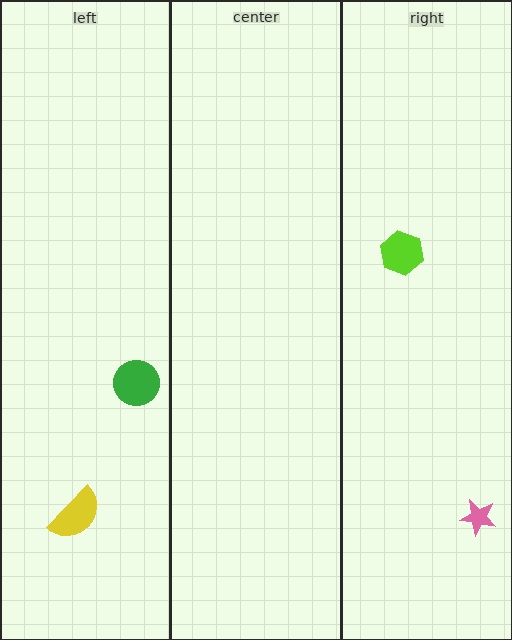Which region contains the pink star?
The right region.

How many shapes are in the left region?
2.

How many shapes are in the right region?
2.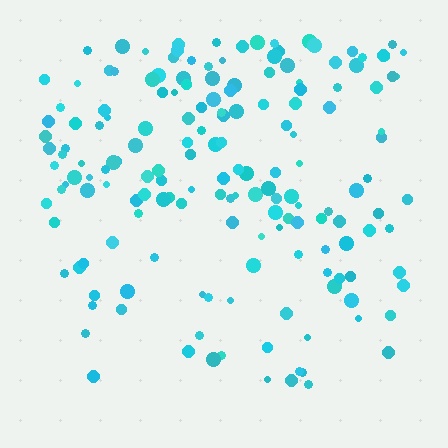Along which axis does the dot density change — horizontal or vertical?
Vertical.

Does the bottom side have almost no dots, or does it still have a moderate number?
Still a moderate number, just noticeably fewer than the top.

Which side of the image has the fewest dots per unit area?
The bottom.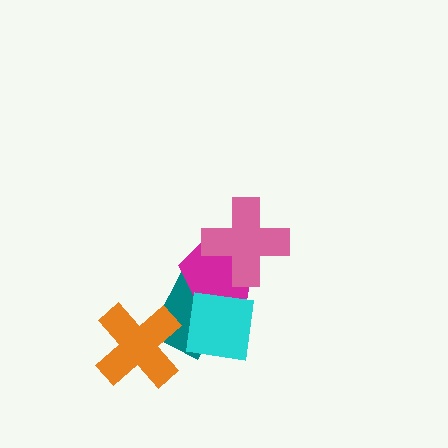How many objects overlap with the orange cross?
1 object overlaps with the orange cross.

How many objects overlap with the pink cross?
1 object overlaps with the pink cross.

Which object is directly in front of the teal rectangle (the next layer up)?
The magenta pentagon is directly in front of the teal rectangle.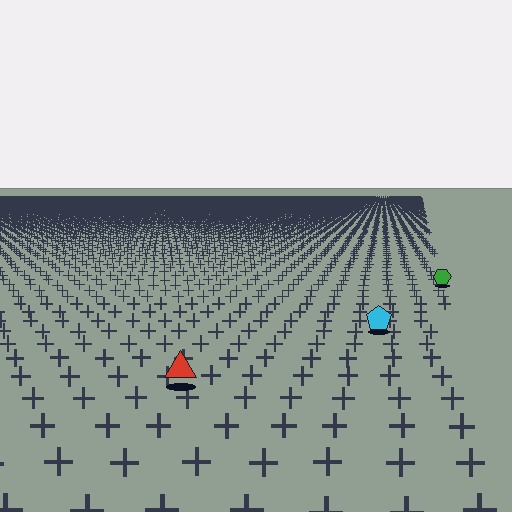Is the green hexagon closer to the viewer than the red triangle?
No. The red triangle is closer — you can tell from the texture gradient: the ground texture is coarser near it.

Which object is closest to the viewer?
The red triangle is closest. The texture marks near it are larger and more spread out.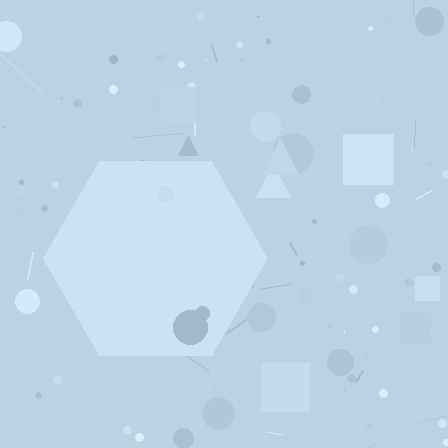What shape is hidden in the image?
A hexagon is hidden in the image.